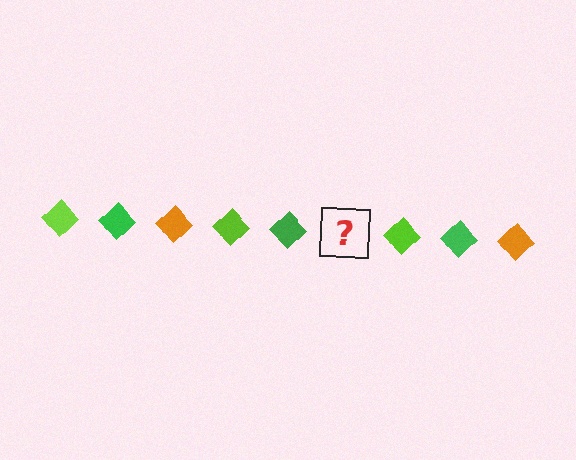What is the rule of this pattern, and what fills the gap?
The rule is that the pattern cycles through lime, green, orange diamonds. The gap should be filled with an orange diamond.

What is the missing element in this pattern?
The missing element is an orange diamond.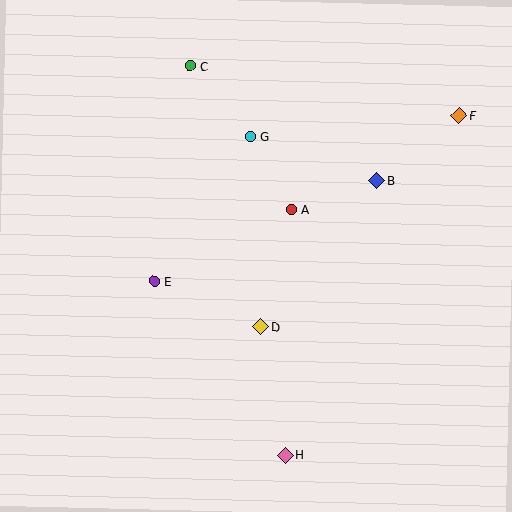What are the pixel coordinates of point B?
Point B is at (377, 181).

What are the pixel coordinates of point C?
Point C is at (190, 66).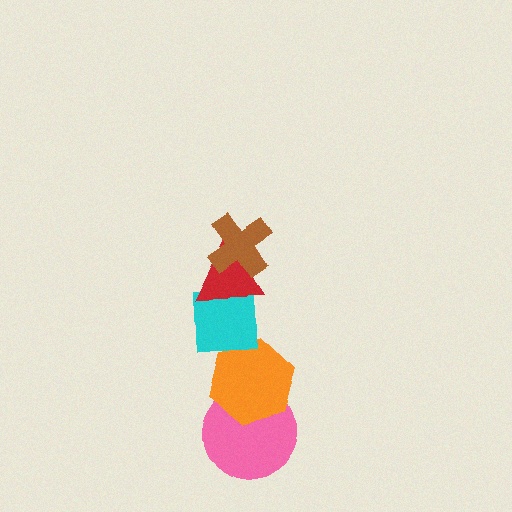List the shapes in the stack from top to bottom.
From top to bottom: the brown cross, the red triangle, the cyan square, the orange hexagon, the pink circle.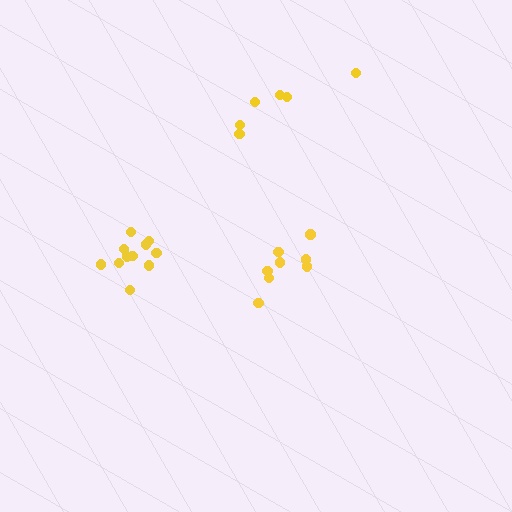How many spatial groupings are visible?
There are 3 spatial groupings.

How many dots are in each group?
Group 1: 8 dots, Group 2: 11 dots, Group 3: 6 dots (25 total).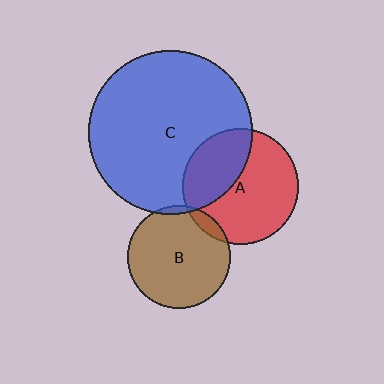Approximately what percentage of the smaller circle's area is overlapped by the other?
Approximately 5%.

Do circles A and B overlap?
Yes.